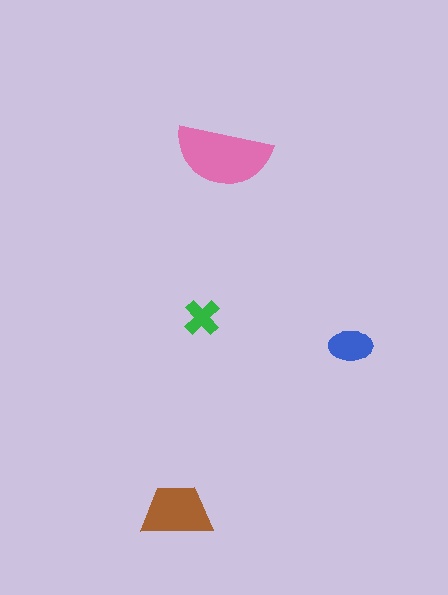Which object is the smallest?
The green cross.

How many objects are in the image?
There are 4 objects in the image.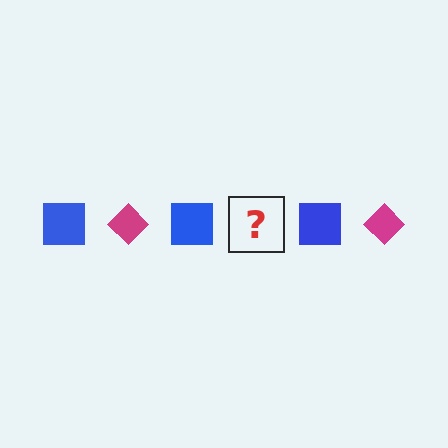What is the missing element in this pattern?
The missing element is a magenta diamond.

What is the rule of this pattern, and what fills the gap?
The rule is that the pattern alternates between blue square and magenta diamond. The gap should be filled with a magenta diamond.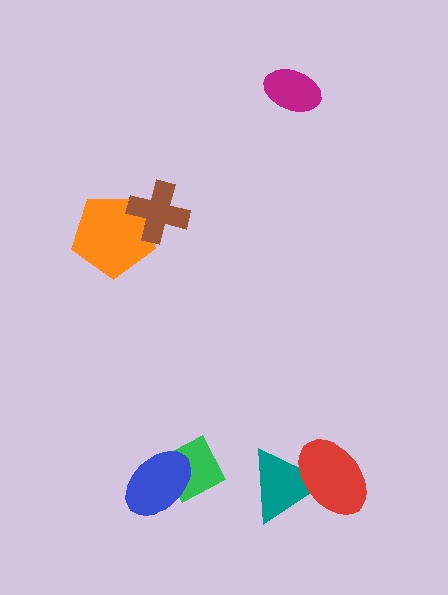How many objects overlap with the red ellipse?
1 object overlaps with the red ellipse.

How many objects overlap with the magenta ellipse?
0 objects overlap with the magenta ellipse.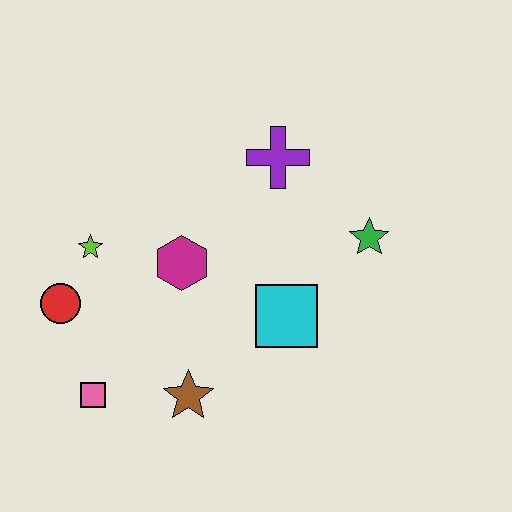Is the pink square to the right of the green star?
No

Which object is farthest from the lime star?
The green star is farthest from the lime star.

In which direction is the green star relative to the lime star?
The green star is to the right of the lime star.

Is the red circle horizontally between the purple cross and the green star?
No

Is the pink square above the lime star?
No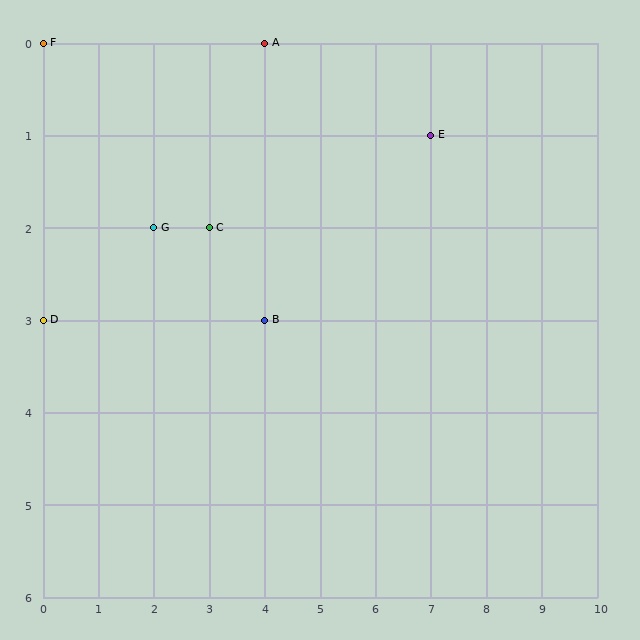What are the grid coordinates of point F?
Point F is at grid coordinates (0, 0).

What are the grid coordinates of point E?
Point E is at grid coordinates (7, 1).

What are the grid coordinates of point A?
Point A is at grid coordinates (4, 0).